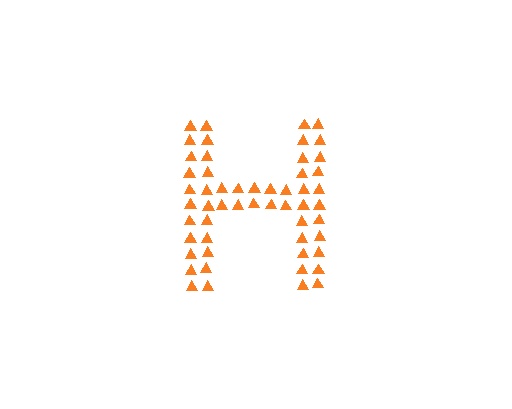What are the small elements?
The small elements are triangles.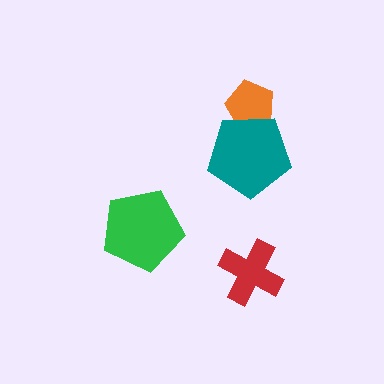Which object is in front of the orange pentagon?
The teal pentagon is in front of the orange pentagon.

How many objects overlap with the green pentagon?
0 objects overlap with the green pentagon.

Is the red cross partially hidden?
No, no other shape covers it.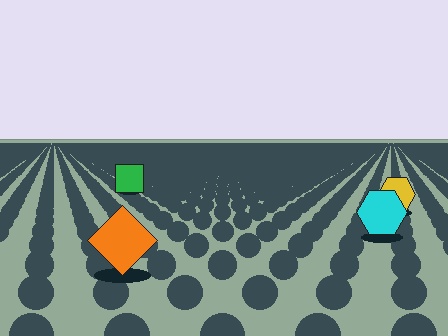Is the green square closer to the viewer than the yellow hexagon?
No. The yellow hexagon is closer — you can tell from the texture gradient: the ground texture is coarser near it.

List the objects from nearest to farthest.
From nearest to farthest: the orange diamond, the cyan hexagon, the yellow hexagon, the green square.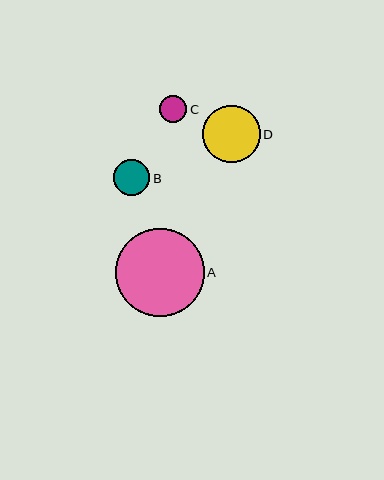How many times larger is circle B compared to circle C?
Circle B is approximately 1.3 times the size of circle C.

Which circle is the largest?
Circle A is the largest with a size of approximately 89 pixels.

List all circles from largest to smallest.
From largest to smallest: A, D, B, C.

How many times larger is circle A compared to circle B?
Circle A is approximately 2.5 times the size of circle B.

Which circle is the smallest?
Circle C is the smallest with a size of approximately 27 pixels.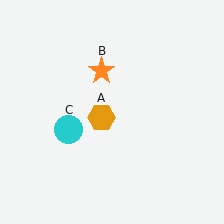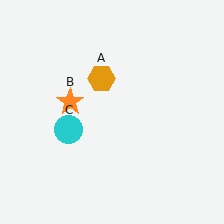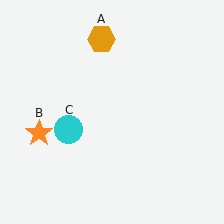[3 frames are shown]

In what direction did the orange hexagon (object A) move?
The orange hexagon (object A) moved up.